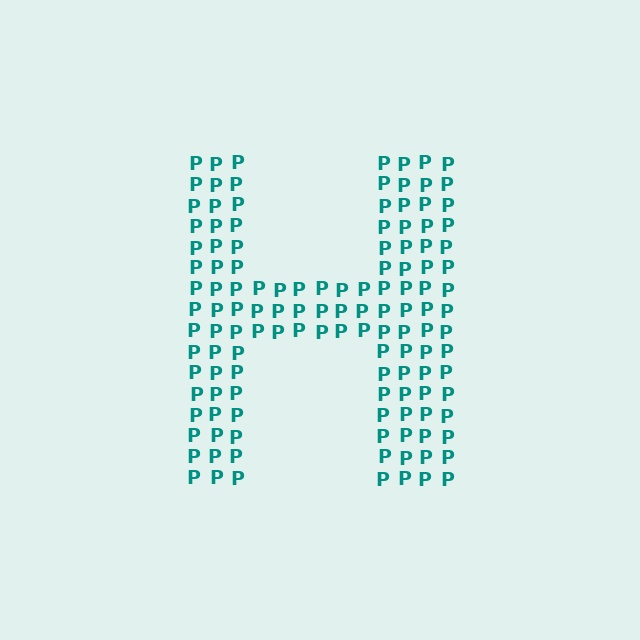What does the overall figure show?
The overall figure shows the letter H.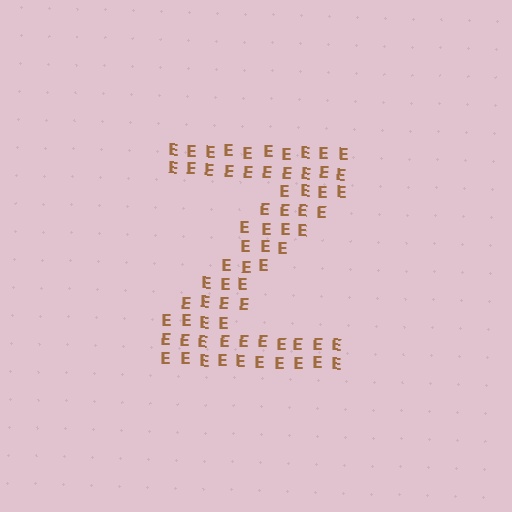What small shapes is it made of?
It is made of small letter E's.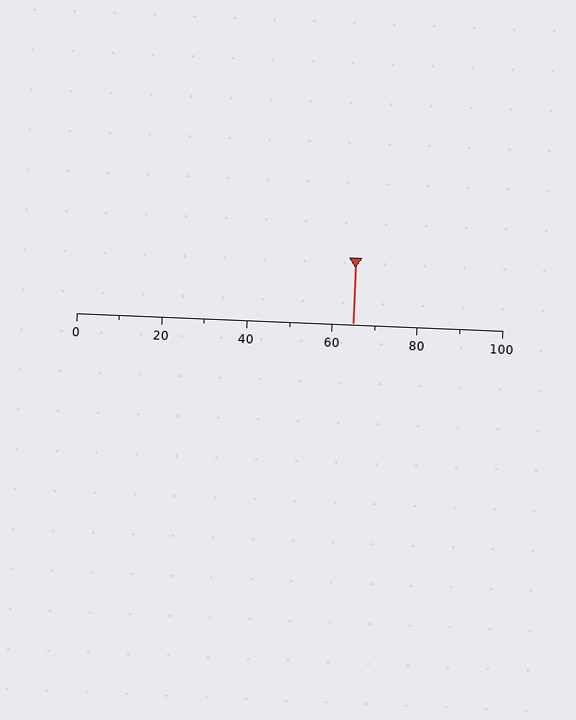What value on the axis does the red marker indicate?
The marker indicates approximately 65.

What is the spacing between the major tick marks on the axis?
The major ticks are spaced 20 apart.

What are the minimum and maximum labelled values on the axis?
The axis runs from 0 to 100.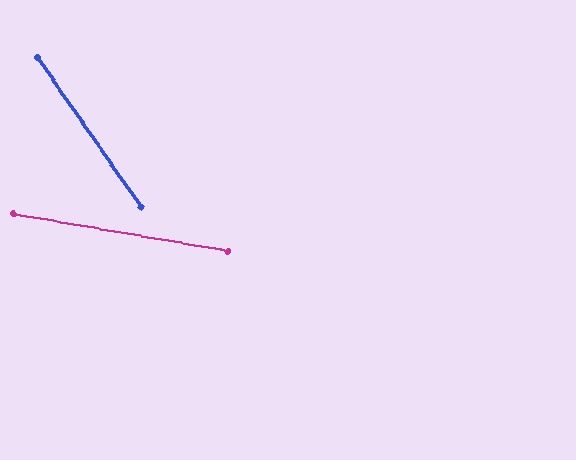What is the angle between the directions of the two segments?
Approximately 46 degrees.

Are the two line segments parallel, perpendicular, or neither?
Neither parallel nor perpendicular — they differ by about 46°.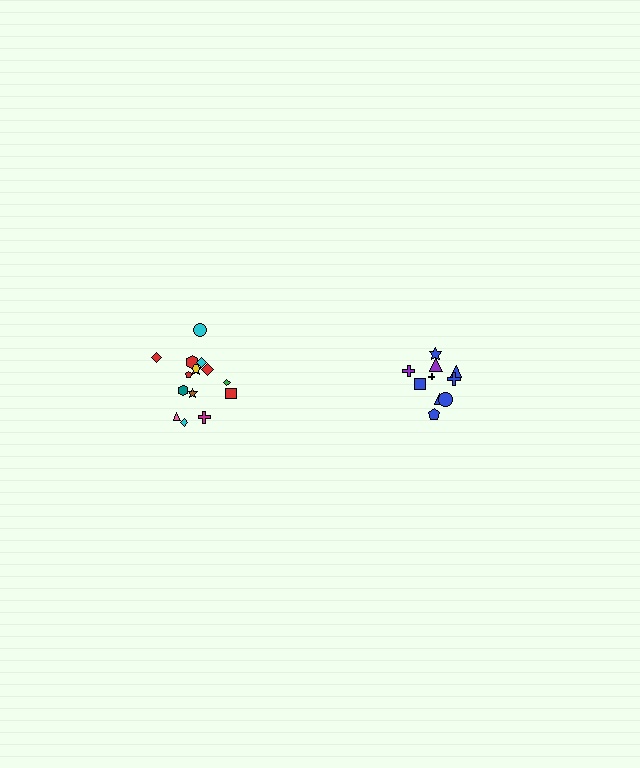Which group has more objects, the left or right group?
The left group.